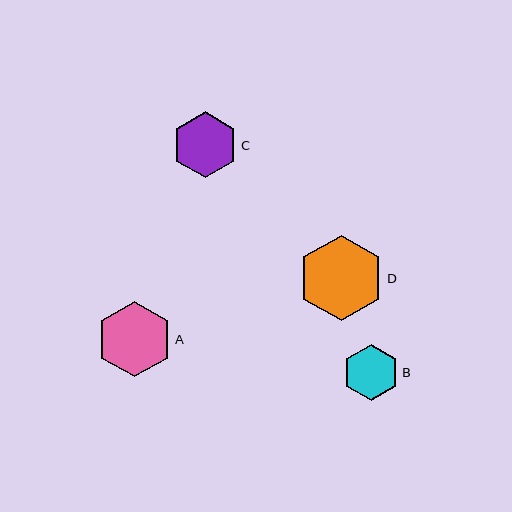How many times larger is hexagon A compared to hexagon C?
Hexagon A is approximately 1.1 times the size of hexagon C.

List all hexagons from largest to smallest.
From largest to smallest: D, A, C, B.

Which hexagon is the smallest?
Hexagon B is the smallest with a size of approximately 56 pixels.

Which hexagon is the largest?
Hexagon D is the largest with a size of approximately 86 pixels.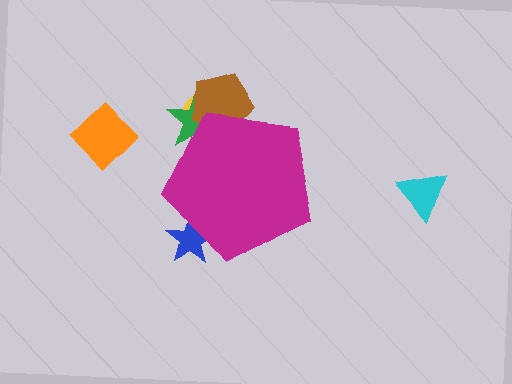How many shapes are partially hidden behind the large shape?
4 shapes are partially hidden.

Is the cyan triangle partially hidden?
No, the cyan triangle is fully visible.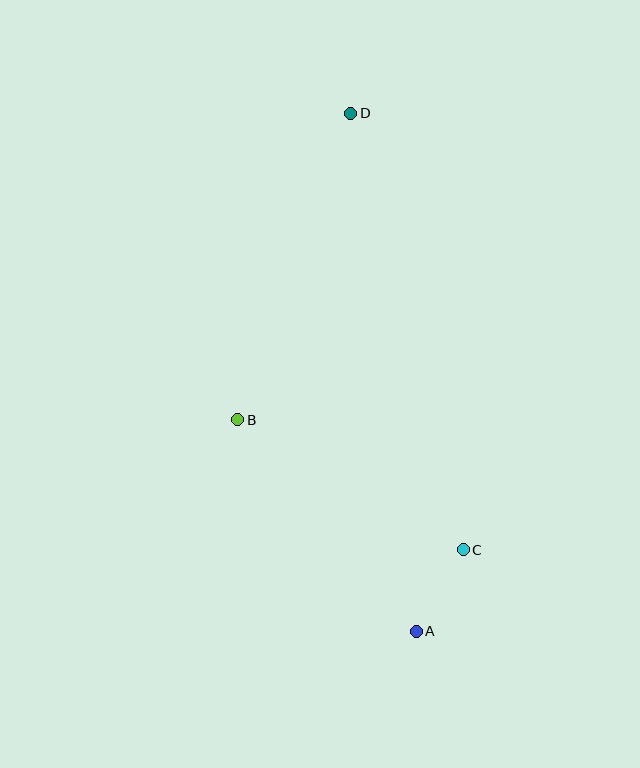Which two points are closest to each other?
Points A and C are closest to each other.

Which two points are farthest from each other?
Points A and D are farthest from each other.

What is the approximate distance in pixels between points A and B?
The distance between A and B is approximately 277 pixels.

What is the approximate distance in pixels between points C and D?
The distance between C and D is approximately 451 pixels.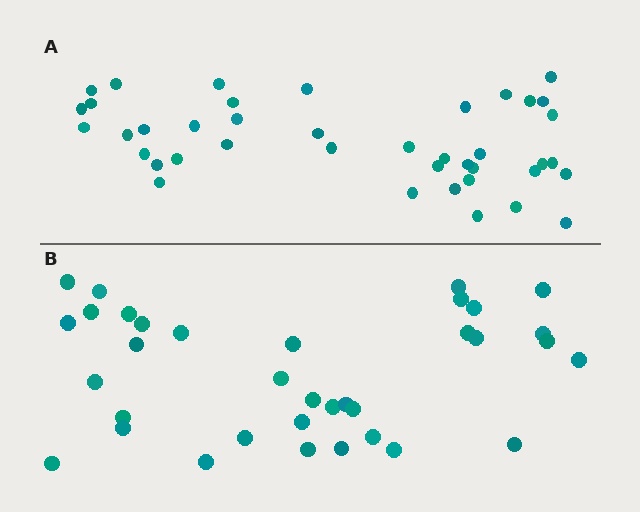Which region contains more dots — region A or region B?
Region A (the top region) has more dots.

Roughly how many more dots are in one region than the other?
Region A has about 6 more dots than region B.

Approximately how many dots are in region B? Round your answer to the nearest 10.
About 40 dots. (The exact count is 35, which rounds to 40.)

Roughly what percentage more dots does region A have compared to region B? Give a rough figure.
About 15% more.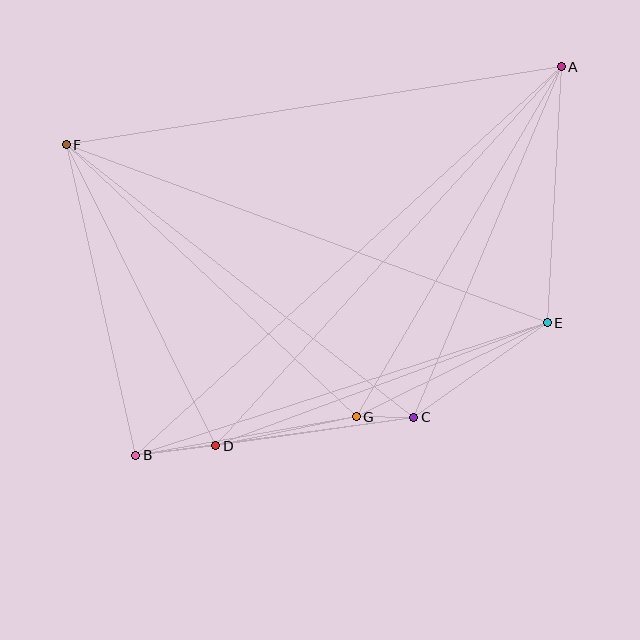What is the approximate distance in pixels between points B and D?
The distance between B and D is approximately 81 pixels.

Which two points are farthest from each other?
Points A and B are farthest from each other.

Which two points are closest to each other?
Points C and G are closest to each other.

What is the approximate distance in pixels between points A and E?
The distance between A and E is approximately 257 pixels.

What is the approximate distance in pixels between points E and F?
The distance between E and F is approximately 513 pixels.